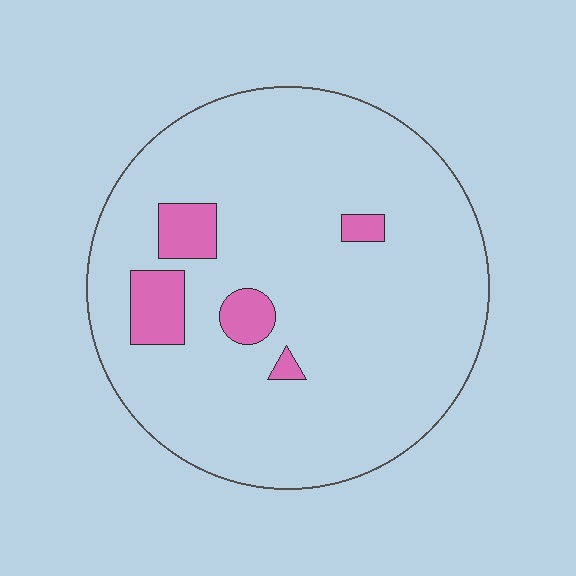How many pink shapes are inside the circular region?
5.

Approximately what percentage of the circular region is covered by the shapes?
Approximately 10%.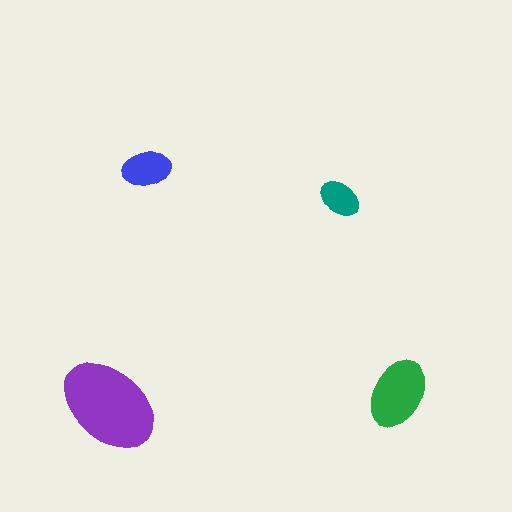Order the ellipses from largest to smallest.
the purple one, the green one, the blue one, the teal one.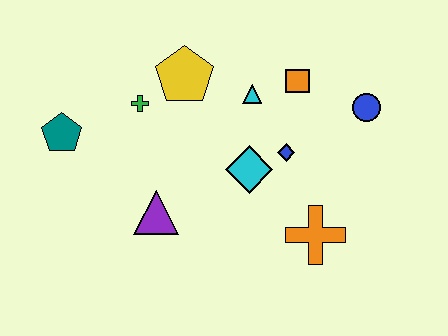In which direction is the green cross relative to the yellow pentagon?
The green cross is to the left of the yellow pentagon.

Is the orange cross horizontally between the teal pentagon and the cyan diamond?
No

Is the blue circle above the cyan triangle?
No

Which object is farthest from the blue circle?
The teal pentagon is farthest from the blue circle.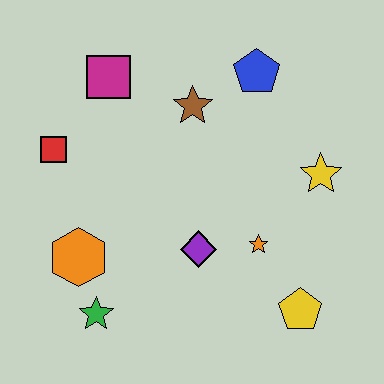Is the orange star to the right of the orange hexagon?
Yes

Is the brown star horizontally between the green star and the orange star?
Yes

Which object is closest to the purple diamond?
The orange star is closest to the purple diamond.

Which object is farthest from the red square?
The yellow pentagon is farthest from the red square.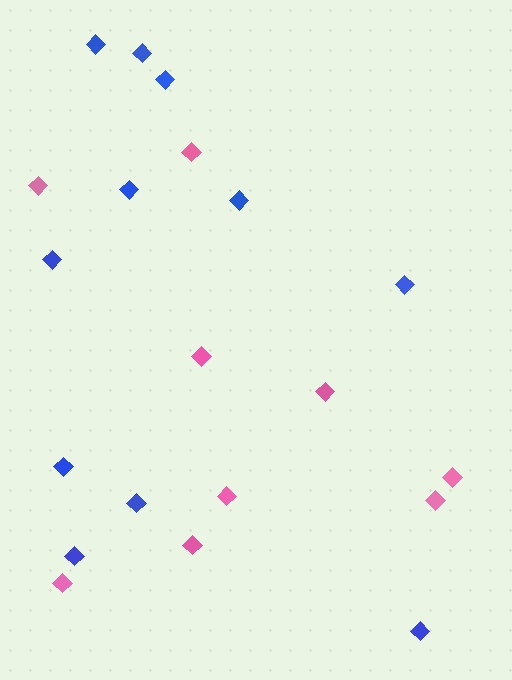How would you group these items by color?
There are 2 groups: one group of pink diamonds (9) and one group of blue diamonds (11).